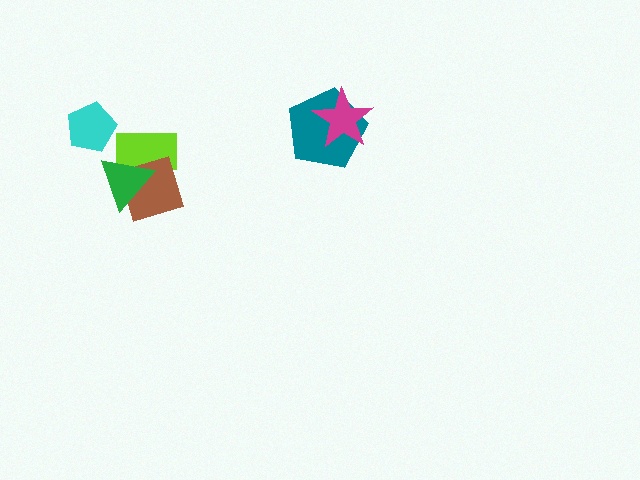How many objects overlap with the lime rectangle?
2 objects overlap with the lime rectangle.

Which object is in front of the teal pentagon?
The magenta star is in front of the teal pentagon.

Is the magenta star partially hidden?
No, no other shape covers it.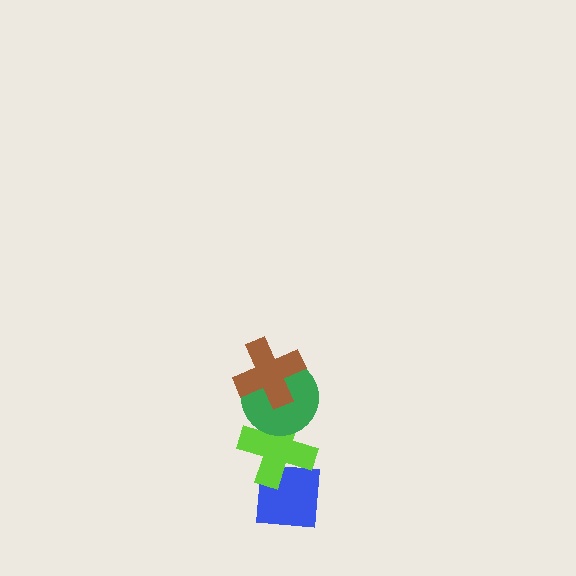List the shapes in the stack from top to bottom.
From top to bottom: the brown cross, the green circle, the lime cross, the blue square.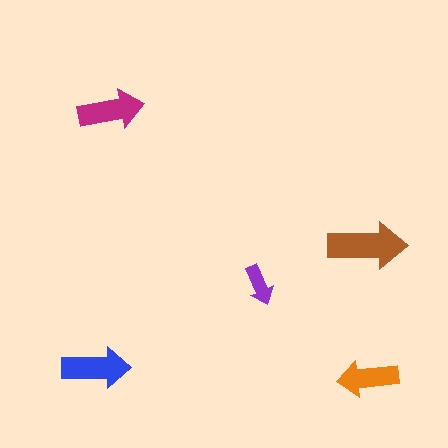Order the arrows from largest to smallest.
the brown one, the blue one, the magenta one, the orange one, the purple one.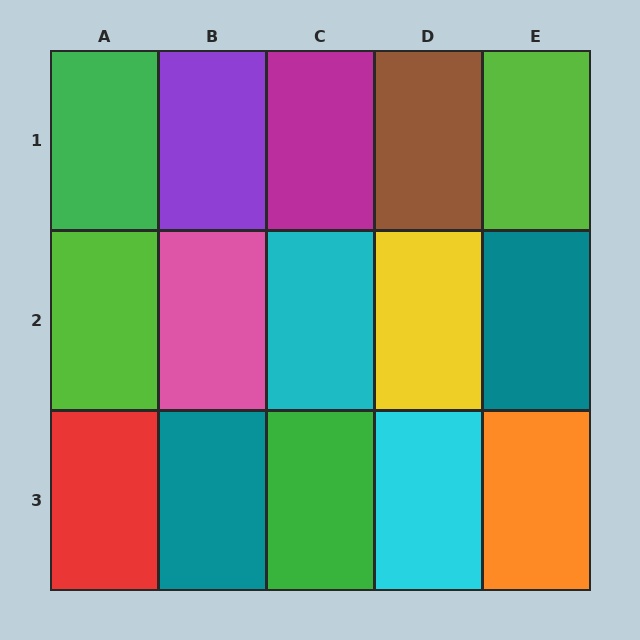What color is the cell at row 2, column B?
Pink.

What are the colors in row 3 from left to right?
Red, teal, green, cyan, orange.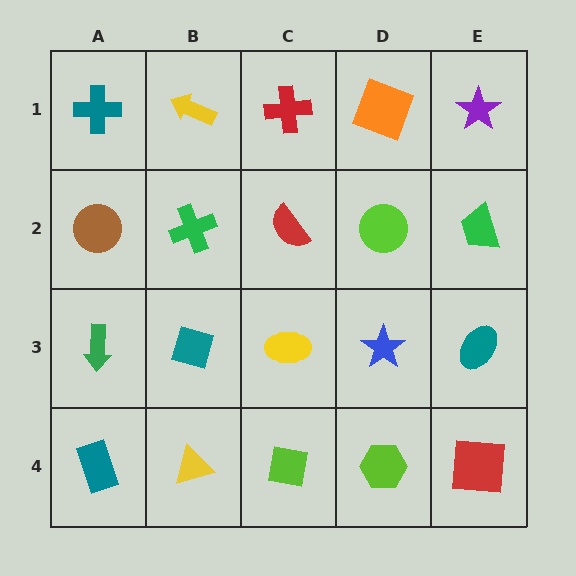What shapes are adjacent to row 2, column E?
A purple star (row 1, column E), a teal ellipse (row 3, column E), a lime circle (row 2, column D).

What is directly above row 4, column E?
A teal ellipse.